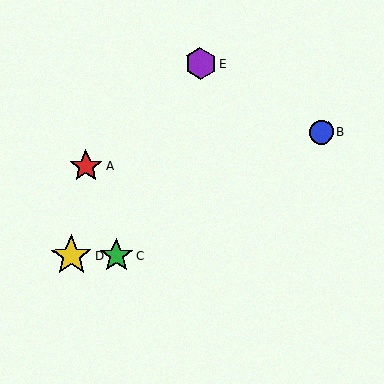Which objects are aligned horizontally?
Objects C, D are aligned horizontally.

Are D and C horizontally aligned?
Yes, both are at y≈256.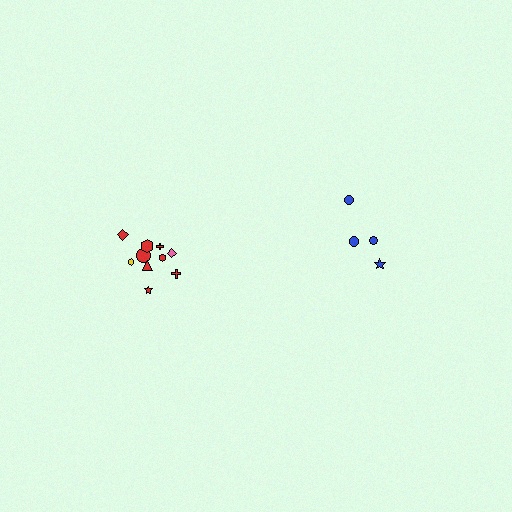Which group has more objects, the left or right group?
The left group.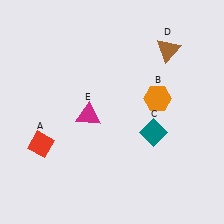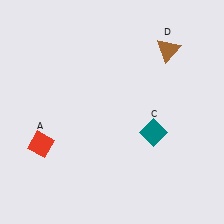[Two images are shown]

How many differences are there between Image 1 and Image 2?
There are 2 differences between the two images.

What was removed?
The orange hexagon (B), the magenta triangle (E) were removed in Image 2.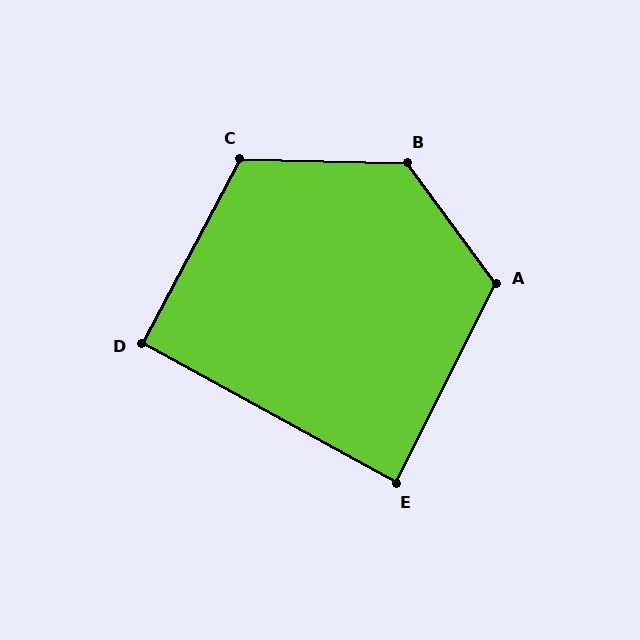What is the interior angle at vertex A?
Approximately 117 degrees (obtuse).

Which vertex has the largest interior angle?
B, at approximately 128 degrees.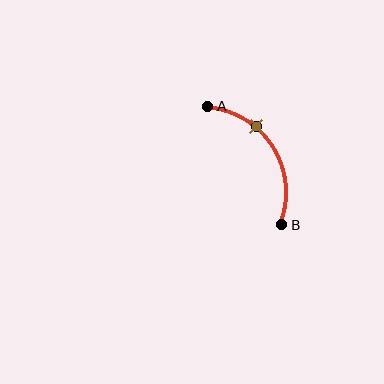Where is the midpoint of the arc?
The arc midpoint is the point on the curve farthest from the straight line joining A and B. It sits to the right of that line.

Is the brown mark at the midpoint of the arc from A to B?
No. The brown mark lies on the arc but is closer to endpoint A. The arc midpoint would be at the point on the curve equidistant along the arc from both A and B.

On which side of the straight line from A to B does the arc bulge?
The arc bulges to the right of the straight line connecting A and B.